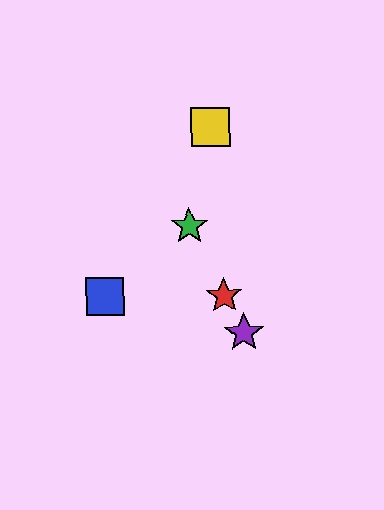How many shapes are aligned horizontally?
2 shapes (the red star, the blue square) are aligned horizontally.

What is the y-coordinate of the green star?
The green star is at y≈226.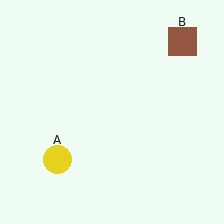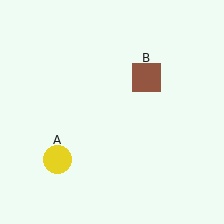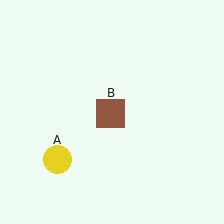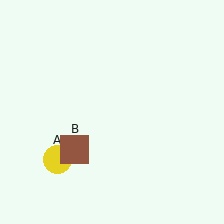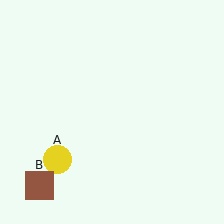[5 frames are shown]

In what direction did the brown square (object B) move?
The brown square (object B) moved down and to the left.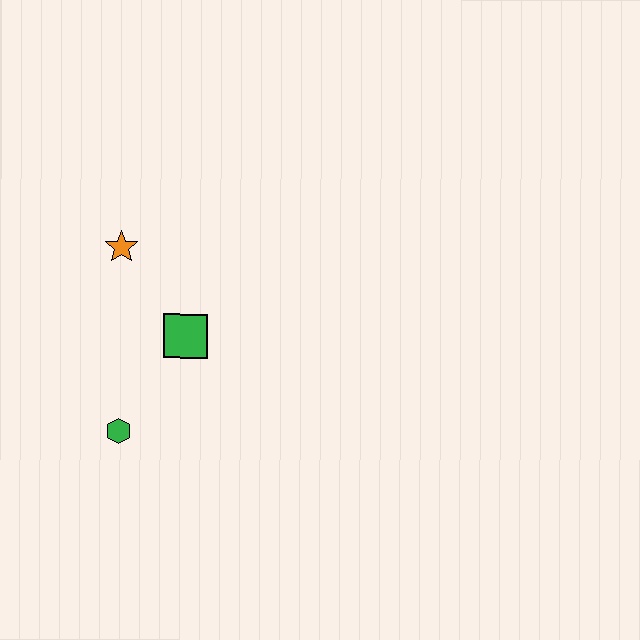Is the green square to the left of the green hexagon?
No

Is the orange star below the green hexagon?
No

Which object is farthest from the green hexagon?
The orange star is farthest from the green hexagon.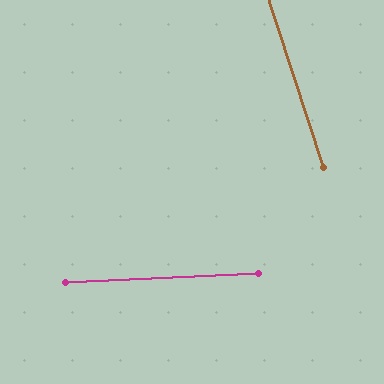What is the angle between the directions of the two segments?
Approximately 75 degrees.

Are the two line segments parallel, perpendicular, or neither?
Neither parallel nor perpendicular — they differ by about 75°.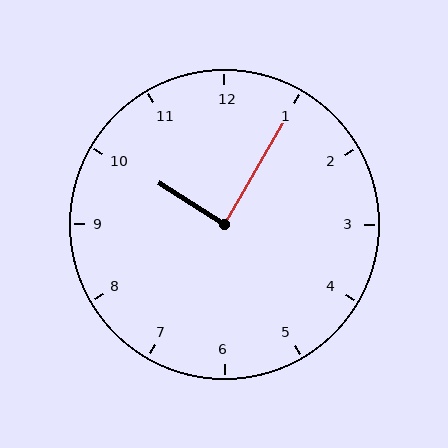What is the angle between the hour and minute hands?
Approximately 88 degrees.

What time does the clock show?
10:05.